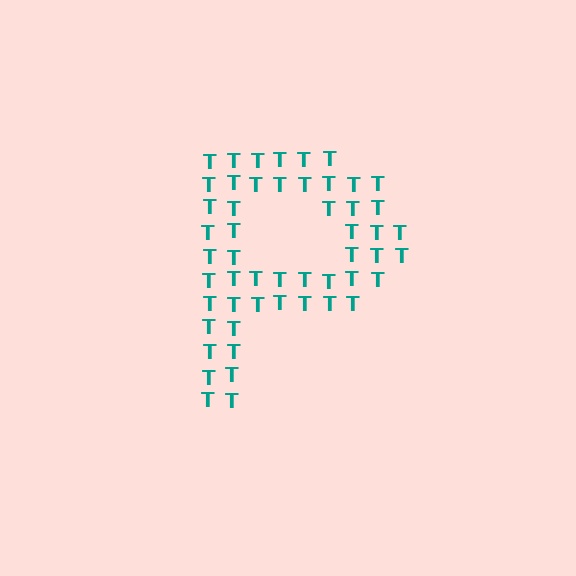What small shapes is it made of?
It is made of small letter T's.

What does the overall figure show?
The overall figure shows the letter P.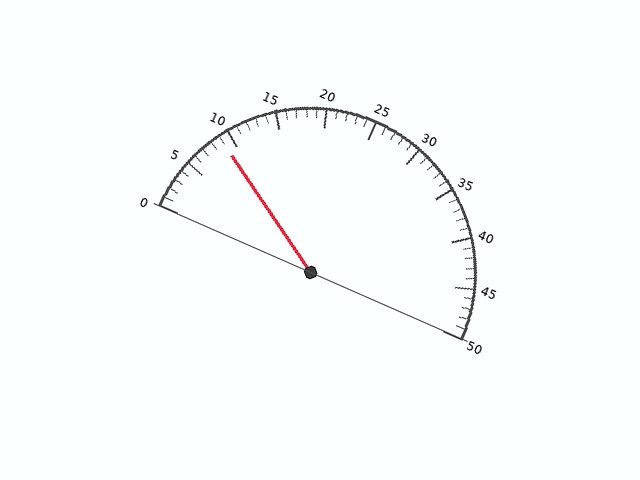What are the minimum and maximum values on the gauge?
The gauge ranges from 0 to 50.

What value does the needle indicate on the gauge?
The needle indicates approximately 9.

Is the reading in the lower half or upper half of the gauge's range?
The reading is in the lower half of the range (0 to 50).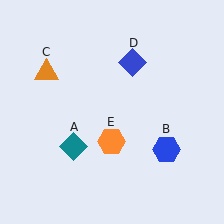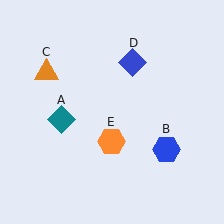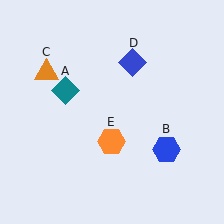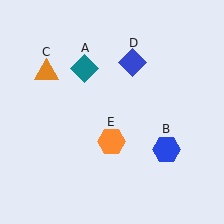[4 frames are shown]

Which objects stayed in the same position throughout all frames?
Blue hexagon (object B) and orange triangle (object C) and blue diamond (object D) and orange hexagon (object E) remained stationary.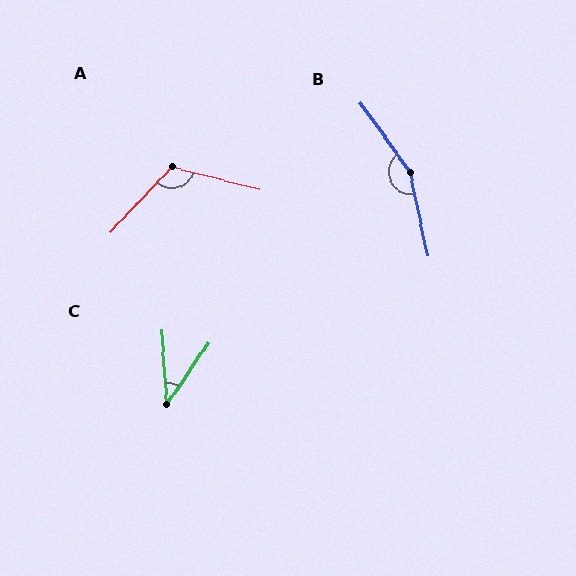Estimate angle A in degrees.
Approximately 119 degrees.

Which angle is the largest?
B, at approximately 156 degrees.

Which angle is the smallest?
C, at approximately 38 degrees.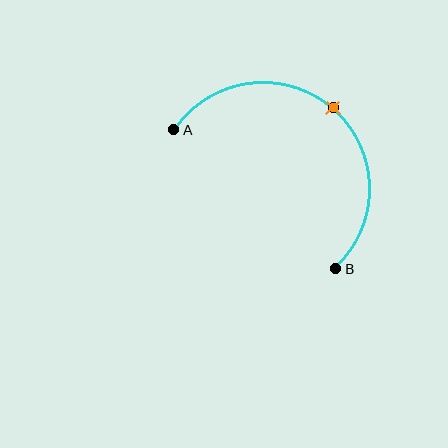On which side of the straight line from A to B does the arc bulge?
The arc bulges above and to the right of the straight line connecting A and B.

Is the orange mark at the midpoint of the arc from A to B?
Yes. The orange mark lies on the arc at equal arc-length from both A and B — it is the arc midpoint.